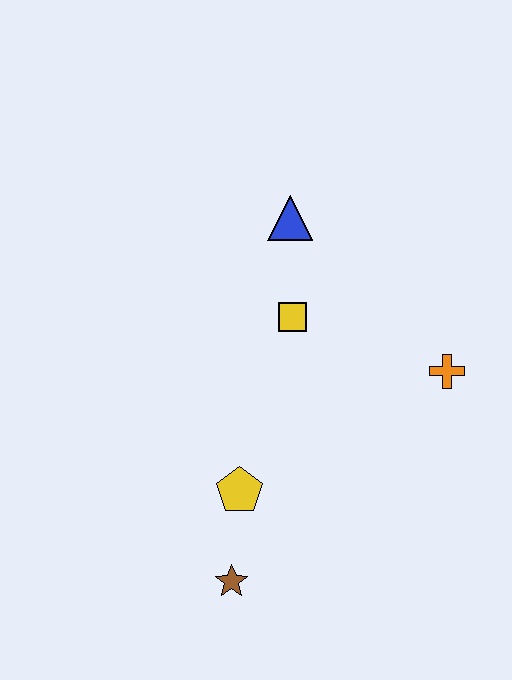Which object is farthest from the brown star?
The blue triangle is farthest from the brown star.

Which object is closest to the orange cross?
The yellow square is closest to the orange cross.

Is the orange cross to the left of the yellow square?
No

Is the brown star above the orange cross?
No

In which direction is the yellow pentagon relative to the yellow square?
The yellow pentagon is below the yellow square.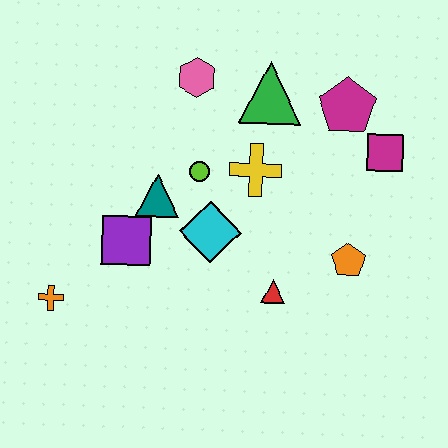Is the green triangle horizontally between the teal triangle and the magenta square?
Yes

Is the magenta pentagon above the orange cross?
Yes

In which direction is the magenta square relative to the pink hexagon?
The magenta square is to the right of the pink hexagon.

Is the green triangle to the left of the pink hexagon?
No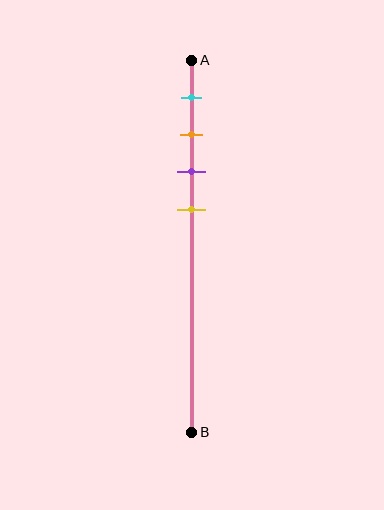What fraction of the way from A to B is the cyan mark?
The cyan mark is approximately 10% (0.1) of the way from A to B.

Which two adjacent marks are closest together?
The orange and purple marks are the closest adjacent pair.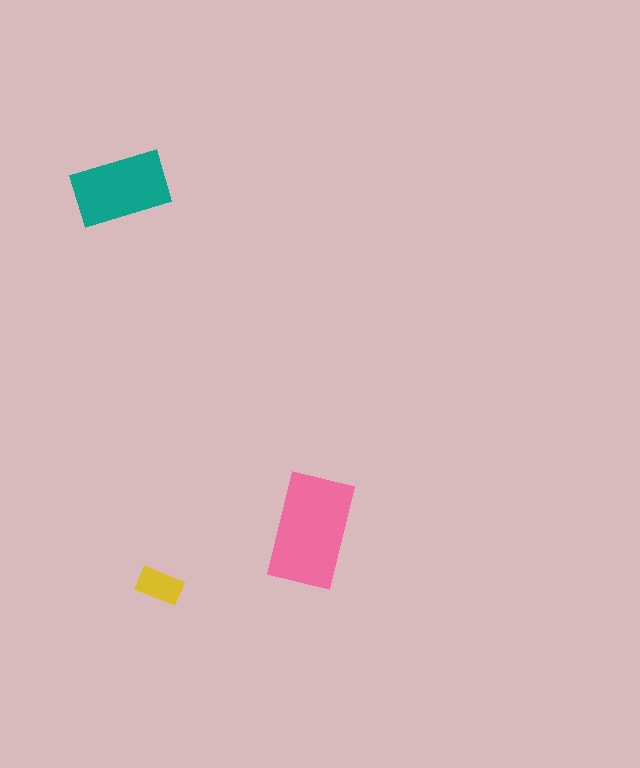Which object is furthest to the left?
The teal rectangle is leftmost.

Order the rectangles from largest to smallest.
the pink one, the teal one, the yellow one.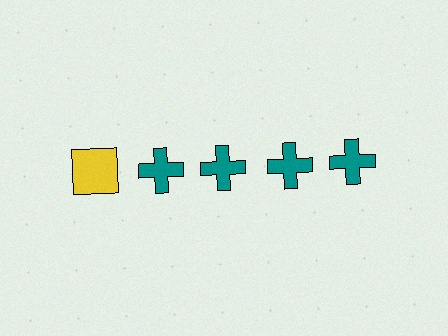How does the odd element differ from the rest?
It differs in both color (yellow instead of teal) and shape (square instead of cross).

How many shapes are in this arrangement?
There are 5 shapes arranged in a grid pattern.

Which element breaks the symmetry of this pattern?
The yellow square in the top row, leftmost column breaks the symmetry. All other shapes are teal crosses.